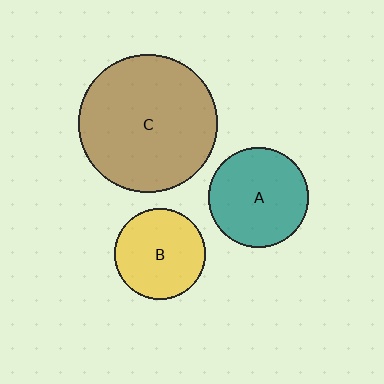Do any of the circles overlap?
No, none of the circles overlap.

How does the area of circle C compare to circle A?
Approximately 1.9 times.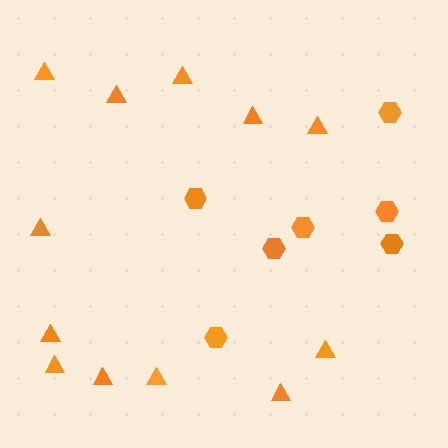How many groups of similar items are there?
There are 2 groups: one group of hexagons (7) and one group of triangles (12).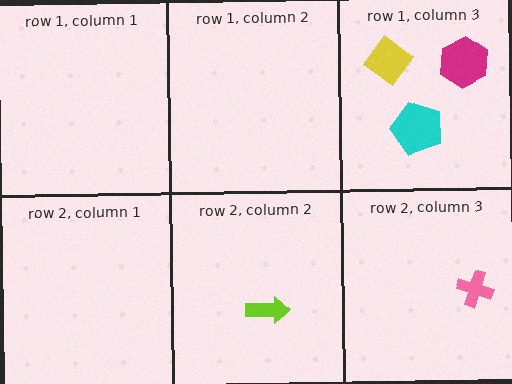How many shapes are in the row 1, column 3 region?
3.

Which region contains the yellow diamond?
The row 1, column 3 region.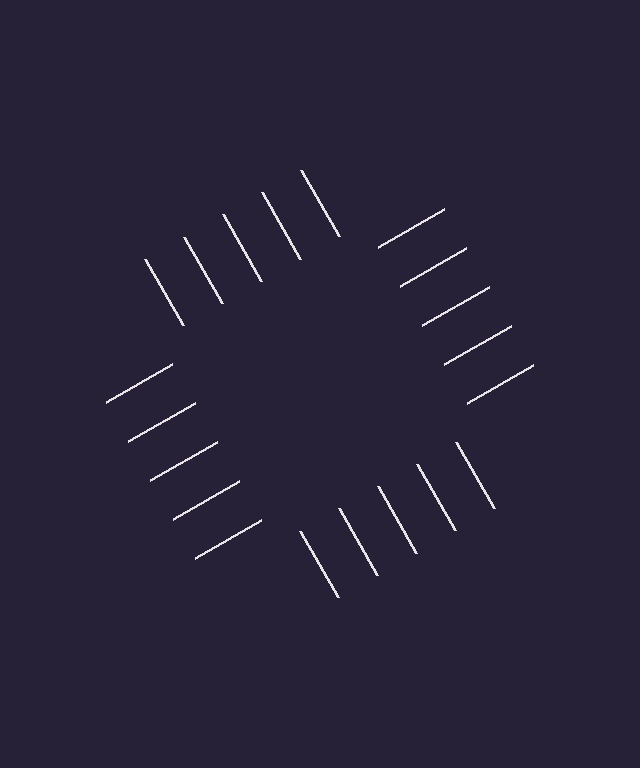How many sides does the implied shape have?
4 sides — the line-ends trace a square.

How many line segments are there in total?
20 — 5 along each of the 4 edges.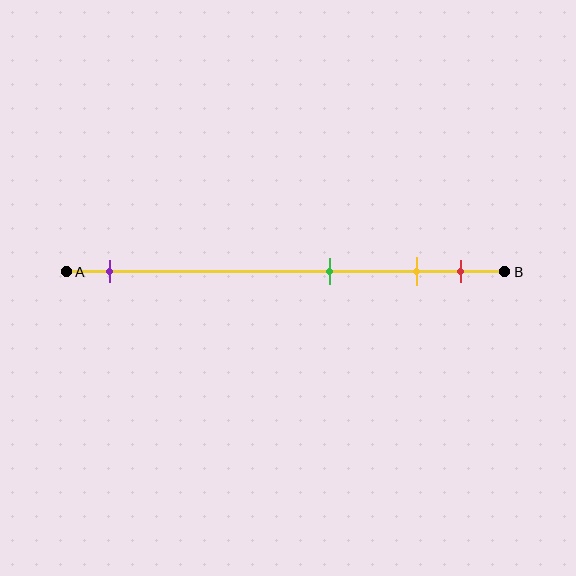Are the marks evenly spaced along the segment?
No, the marks are not evenly spaced.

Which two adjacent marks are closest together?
The yellow and red marks are the closest adjacent pair.